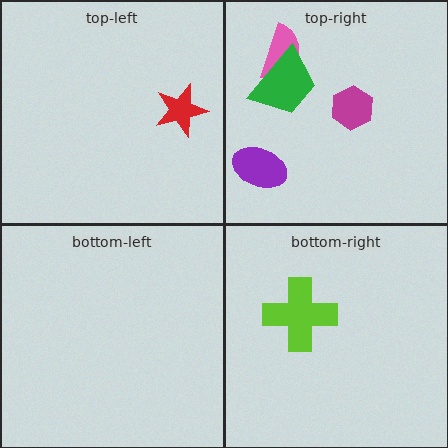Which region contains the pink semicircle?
The top-right region.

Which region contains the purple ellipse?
The top-right region.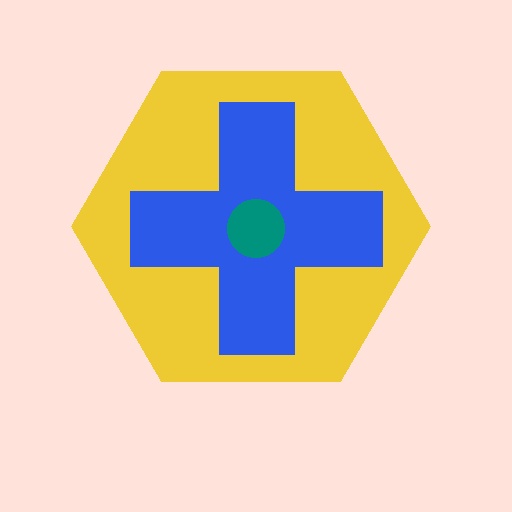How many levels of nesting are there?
3.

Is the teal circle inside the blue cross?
Yes.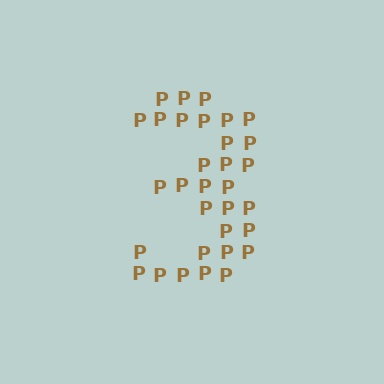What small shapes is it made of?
It is made of small letter P's.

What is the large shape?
The large shape is the digit 3.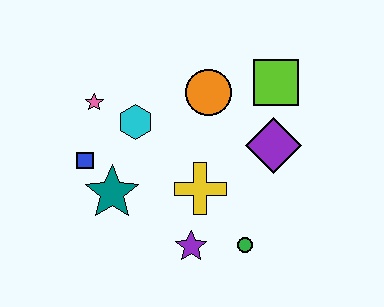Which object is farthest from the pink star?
The green circle is farthest from the pink star.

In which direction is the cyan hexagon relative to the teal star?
The cyan hexagon is above the teal star.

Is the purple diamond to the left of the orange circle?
No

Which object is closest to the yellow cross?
The purple star is closest to the yellow cross.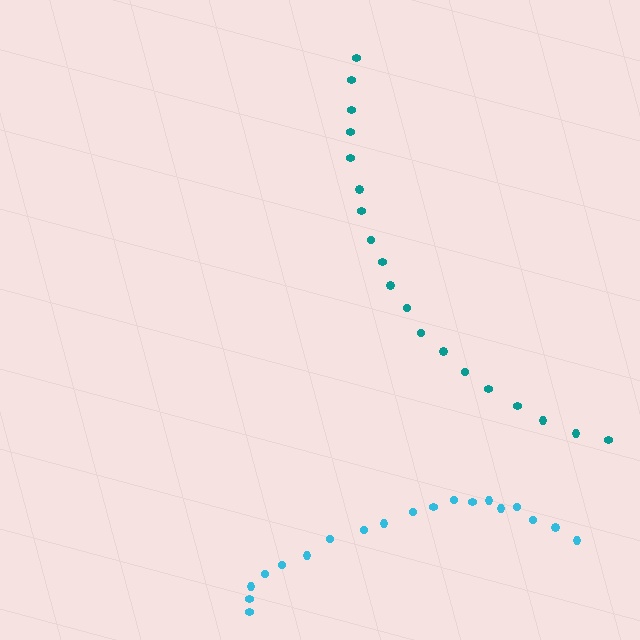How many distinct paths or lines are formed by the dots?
There are 2 distinct paths.